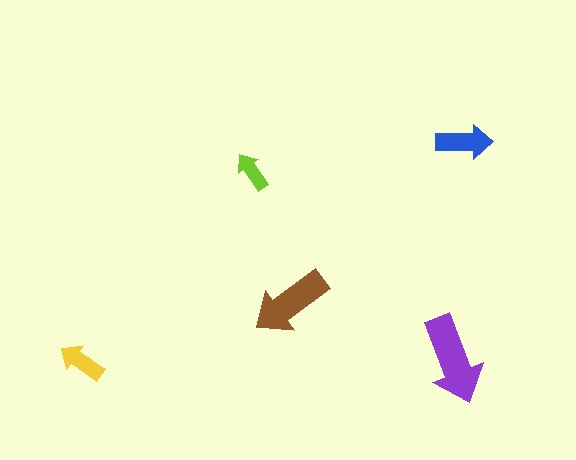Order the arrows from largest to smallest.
the purple one, the brown one, the blue one, the yellow one, the lime one.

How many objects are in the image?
There are 5 objects in the image.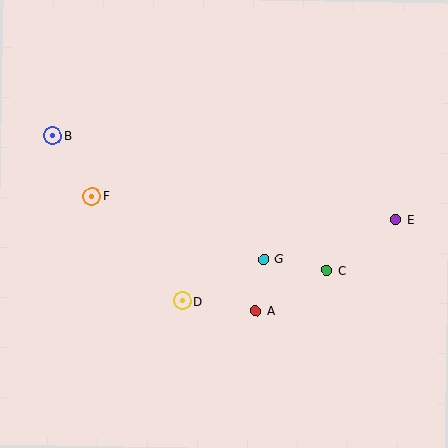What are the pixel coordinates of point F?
Point F is at (92, 196).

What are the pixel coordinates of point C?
Point C is at (327, 270).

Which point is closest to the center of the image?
Point G at (264, 259) is closest to the center.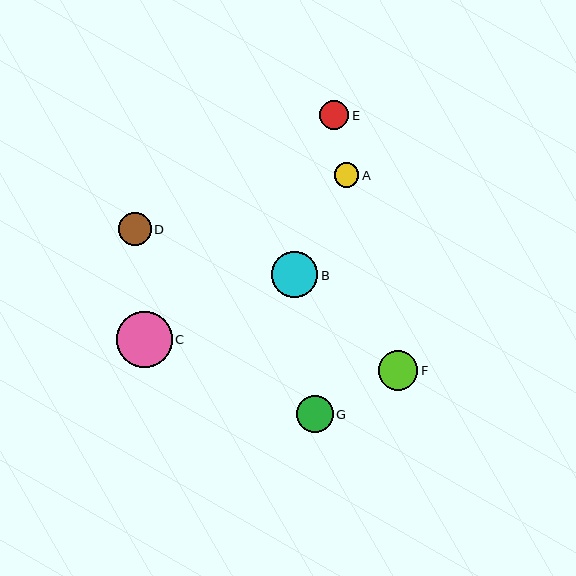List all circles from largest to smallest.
From largest to smallest: C, B, F, G, D, E, A.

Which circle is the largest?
Circle C is the largest with a size of approximately 56 pixels.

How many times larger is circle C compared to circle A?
Circle C is approximately 2.3 times the size of circle A.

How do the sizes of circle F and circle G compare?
Circle F and circle G are approximately the same size.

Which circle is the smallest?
Circle A is the smallest with a size of approximately 25 pixels.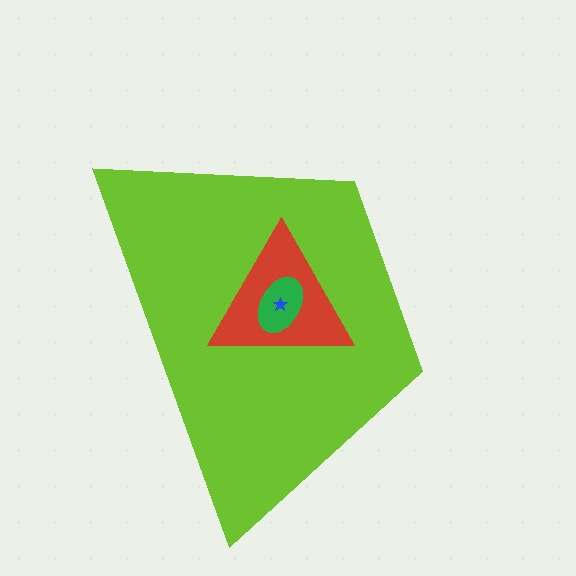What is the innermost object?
The blue star.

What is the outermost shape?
The lime trapezoid.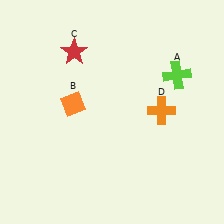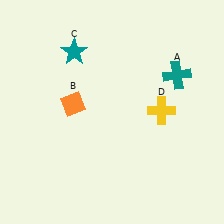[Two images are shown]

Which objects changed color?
A changed from lime to teal. C changed from red to teal. D changed from orange to yellow.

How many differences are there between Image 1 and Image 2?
There are 3 differences between the two images.